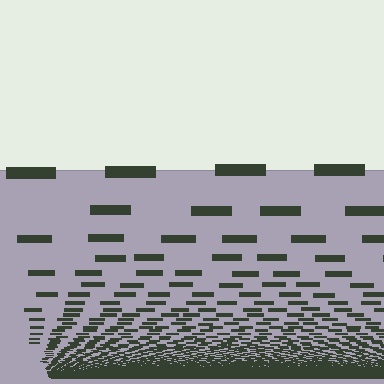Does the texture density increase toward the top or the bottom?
Density increases toward the bottom.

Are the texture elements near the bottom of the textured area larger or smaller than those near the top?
Smaller. The gradient is inverted — elements near the bottom are smaller and denser.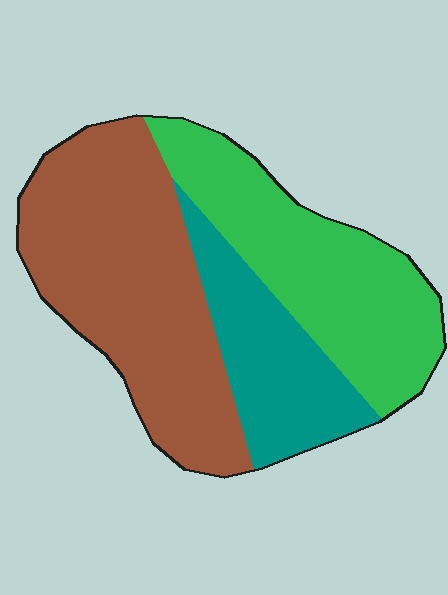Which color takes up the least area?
Teal, at roughly 20%.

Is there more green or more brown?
Brown.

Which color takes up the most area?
Brown, at roughly 45%.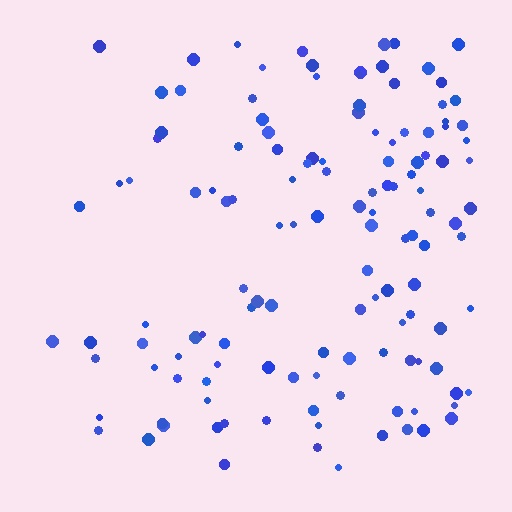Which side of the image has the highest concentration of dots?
The right.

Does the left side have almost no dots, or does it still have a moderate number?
Still a moderate number, just noticeably fewer than the right.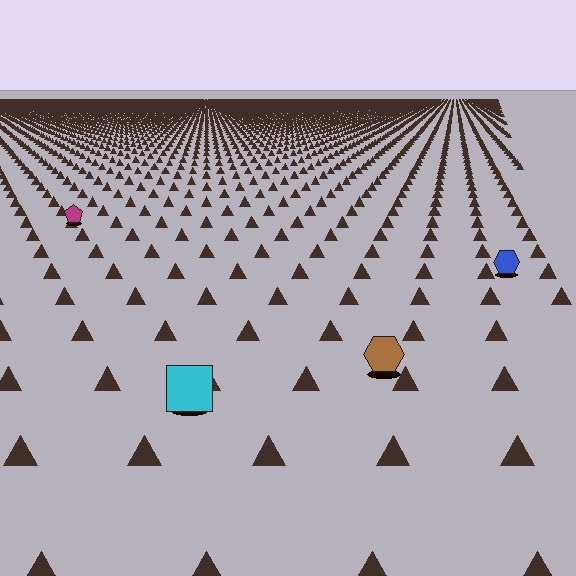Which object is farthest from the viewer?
The magenta pentagon is farthest from the viewer. It appears smaller and the ground texture around it is denser.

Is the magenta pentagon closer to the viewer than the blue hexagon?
No. The blue hexagon is closer — you can tell from the texture gradient: the ground texture is coarser near it.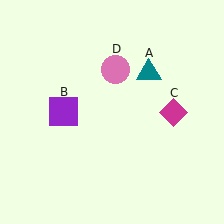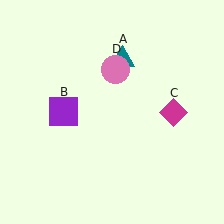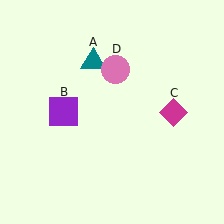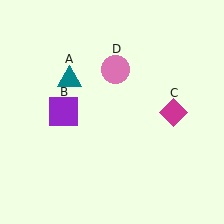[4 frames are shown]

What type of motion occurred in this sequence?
The teal triangle (object A) rotated counterclockwise around the center of the scene.